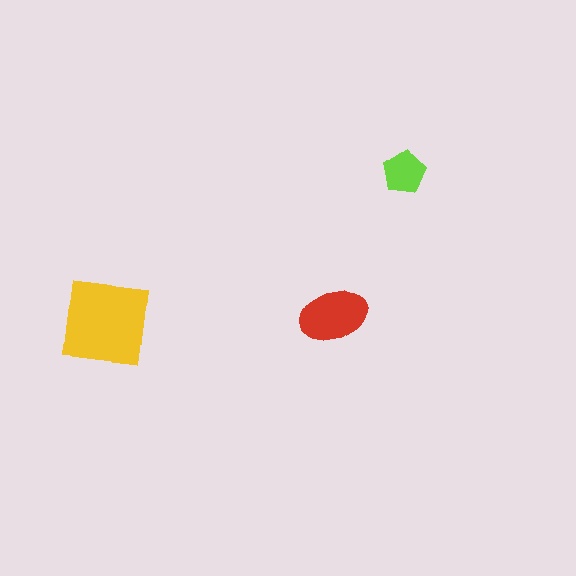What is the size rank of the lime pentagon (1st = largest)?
3rd.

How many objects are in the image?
There are 3 objects in the image.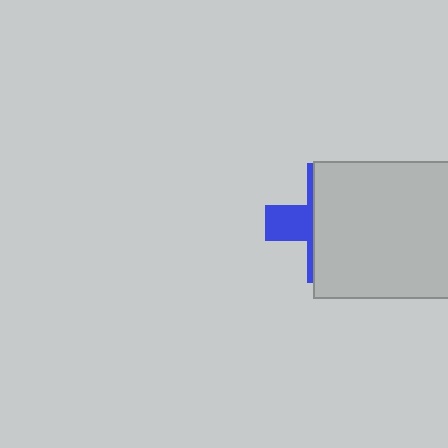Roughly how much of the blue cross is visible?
A small part of it is visible (roughly 30%).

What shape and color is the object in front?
The object in front is a light gray rectangle.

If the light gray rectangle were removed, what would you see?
You would see the complete blue cross.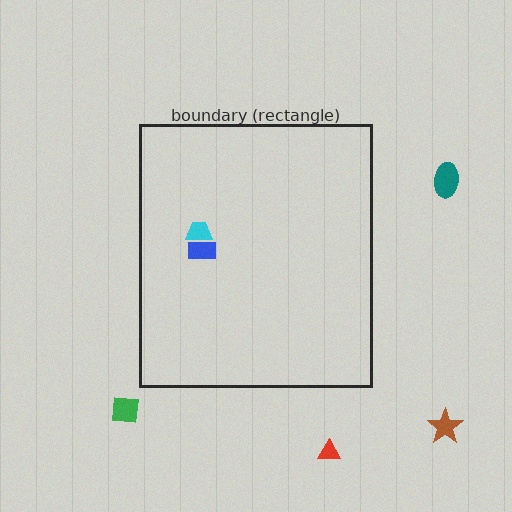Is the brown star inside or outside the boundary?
Outside.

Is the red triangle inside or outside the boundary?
Outside.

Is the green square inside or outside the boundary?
Outside.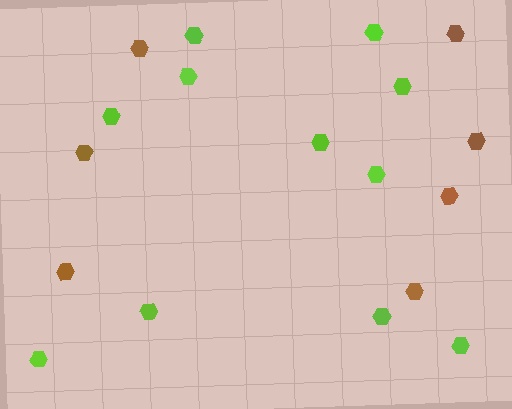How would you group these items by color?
There are 2 groups: one group of brown hexagons (7) and one group of lime hexagons (11).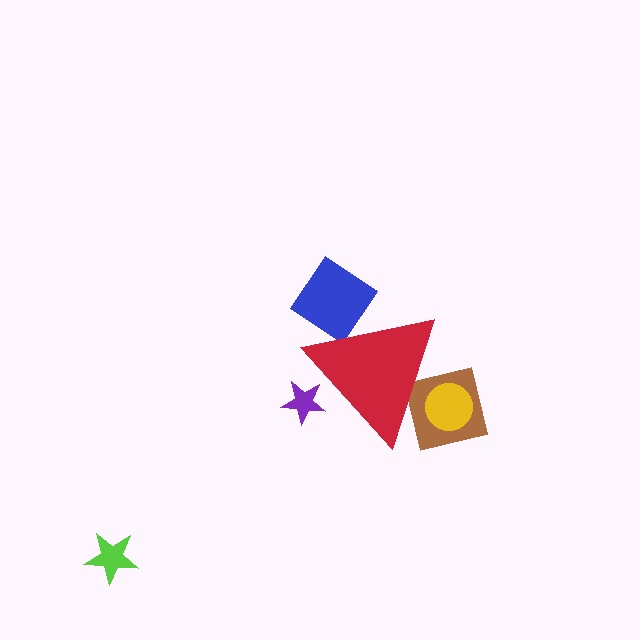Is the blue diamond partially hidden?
Yes, the blue diamond is partially hidden behind the red triangle.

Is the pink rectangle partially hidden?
Yes, the pink rectangle is partially hidden behind the red triangle.